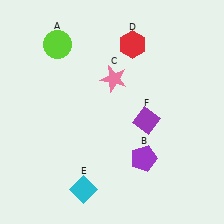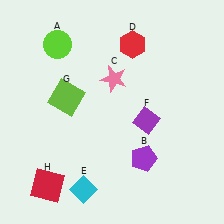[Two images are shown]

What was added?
A lime square (G), a red square (H) were added in Image 2.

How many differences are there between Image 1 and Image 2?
There are 2 differences between the two images.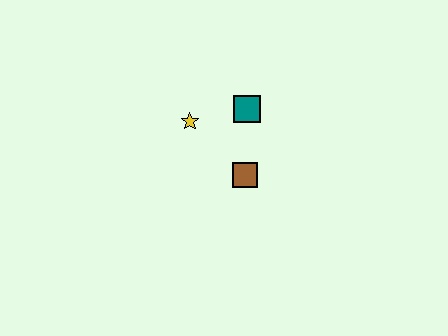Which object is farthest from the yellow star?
The brown square is farthest from the yellow star.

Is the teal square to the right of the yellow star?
Yes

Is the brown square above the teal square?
No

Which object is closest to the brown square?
The teal square is closest to the brown square.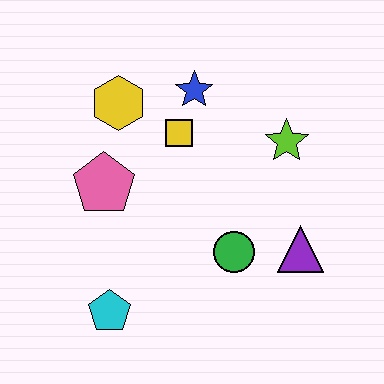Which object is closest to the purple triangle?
The green circle is closest to the purple triangle.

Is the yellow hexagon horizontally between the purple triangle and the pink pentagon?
Yes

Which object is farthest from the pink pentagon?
The purple triangle is farthest from the pink pentagon.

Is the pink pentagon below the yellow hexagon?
Yes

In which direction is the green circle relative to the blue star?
The green circle is below the blue star.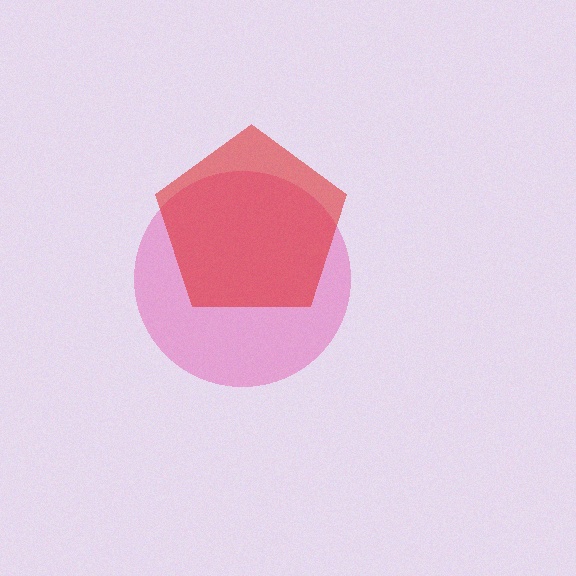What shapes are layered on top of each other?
The layered shapes are: a pink circle, a red pentagon.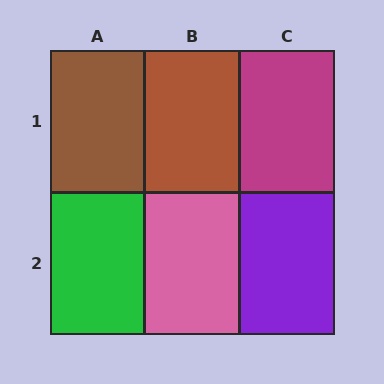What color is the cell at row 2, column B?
Pink.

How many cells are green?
1 cell is green.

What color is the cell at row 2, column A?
Green.